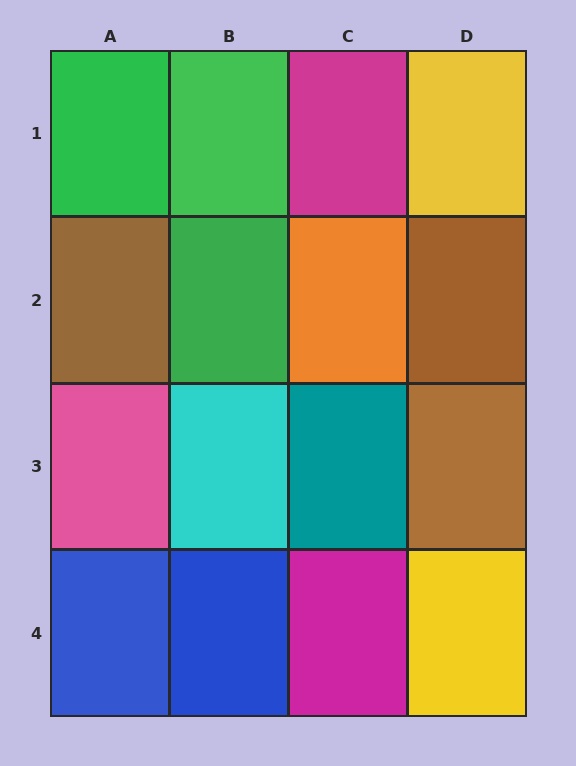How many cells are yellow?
2 cells are yellow.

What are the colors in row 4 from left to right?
Blue, blue, magenta, yellow.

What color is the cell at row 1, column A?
Green.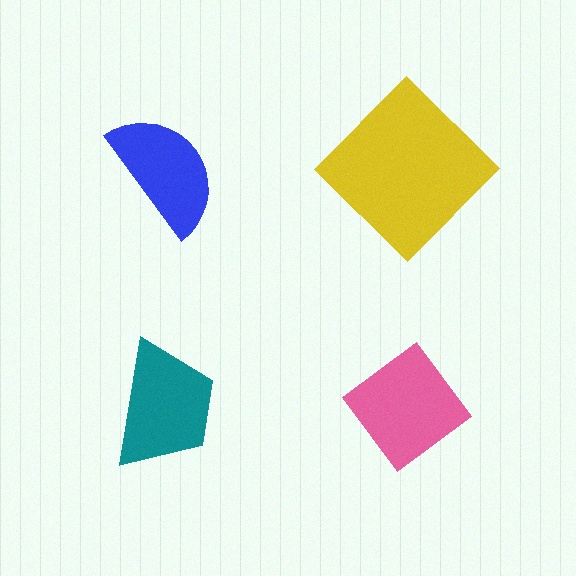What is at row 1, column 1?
A blue semicircle.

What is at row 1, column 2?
A yellow diamond.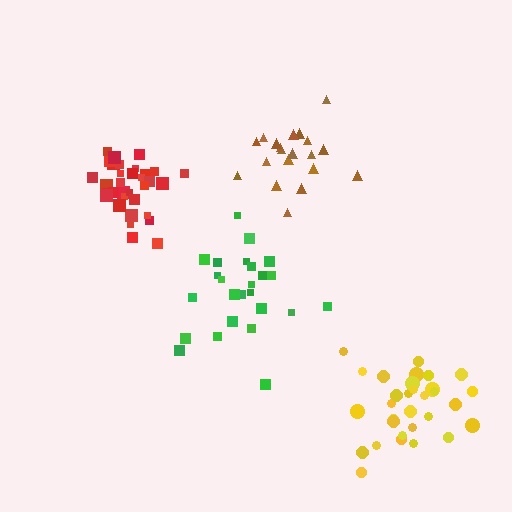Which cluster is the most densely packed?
Red.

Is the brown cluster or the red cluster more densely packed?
Red.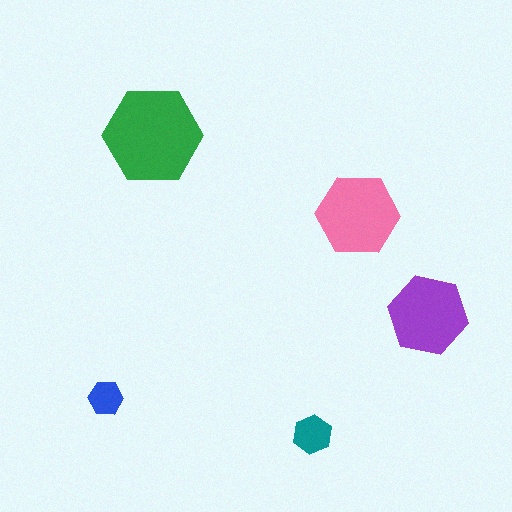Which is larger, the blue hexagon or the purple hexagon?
The purple one.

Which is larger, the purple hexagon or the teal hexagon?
The purple one.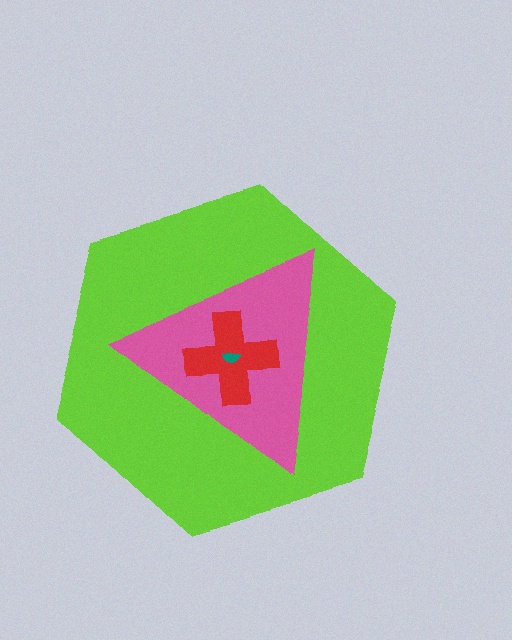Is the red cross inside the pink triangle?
Yes.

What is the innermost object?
The teal semicircle.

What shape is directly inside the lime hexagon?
The pink triangle.